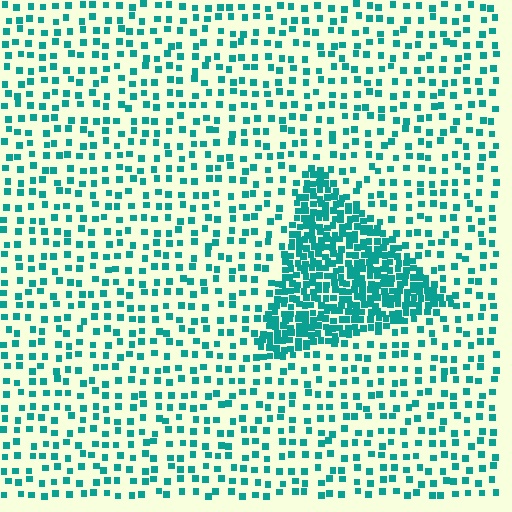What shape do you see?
I see a triangle.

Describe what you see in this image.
The image contains small teal elements arranged at two different densities. A triangle-shaped region is visible where the elements are more densely packed than the surrounding area.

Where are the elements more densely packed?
The elements are more densely packed inside the triangle boundary.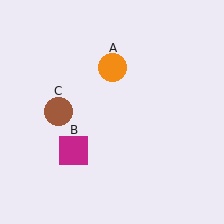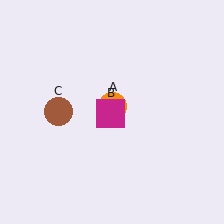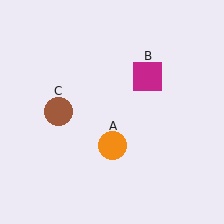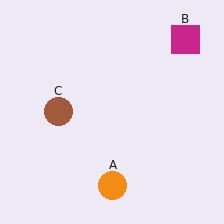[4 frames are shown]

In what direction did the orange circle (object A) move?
The orange circle (object A) moved down.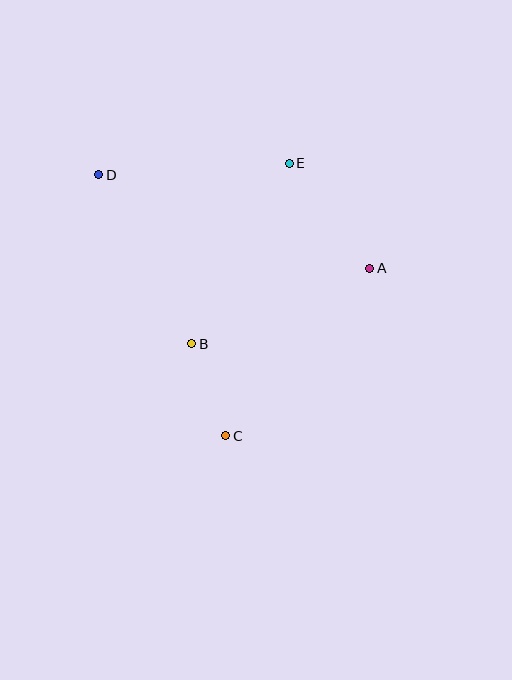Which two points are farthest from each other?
Points C and D are farthest from each other.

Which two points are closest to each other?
Points B and C are closest to each other.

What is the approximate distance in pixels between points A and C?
The distance between A and C is approximately 221 pixels.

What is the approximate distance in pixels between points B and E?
The distance between B and E is approximately 205 pixels.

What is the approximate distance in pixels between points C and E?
The distance between C and E is approximately 280 pixels.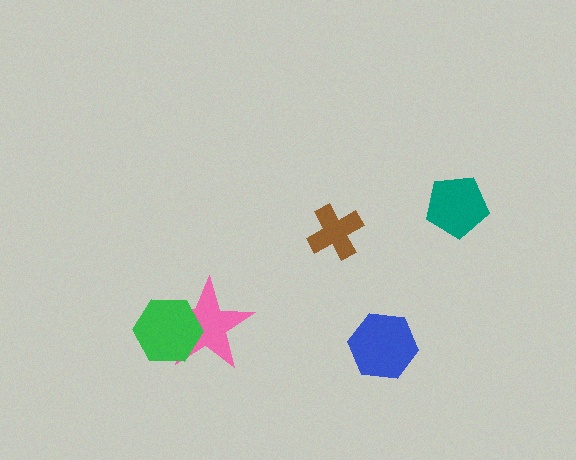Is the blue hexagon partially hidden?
No, no other shape covers it.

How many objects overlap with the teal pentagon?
0 objects overlap with the teal pentagon.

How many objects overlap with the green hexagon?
1 object overlaps with the green hexagon.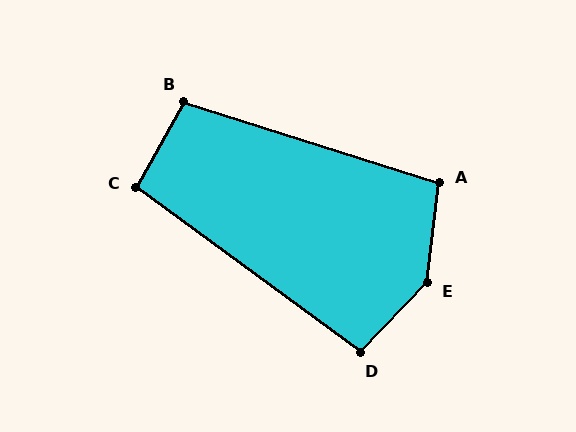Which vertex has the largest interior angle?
E, at approximately 143 degrees.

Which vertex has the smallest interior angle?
C, at approximately 97 degrees.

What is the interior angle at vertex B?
Approximately 101 degrees (obtuse).